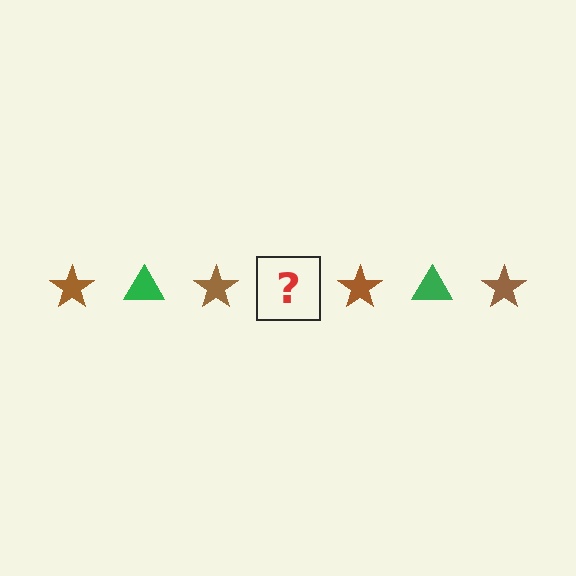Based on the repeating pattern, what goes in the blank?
The blank should be a green triangle.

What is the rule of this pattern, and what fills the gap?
The rule is that the pattern alternates between brown star and green triangle. The gap should be filled with a green triangle.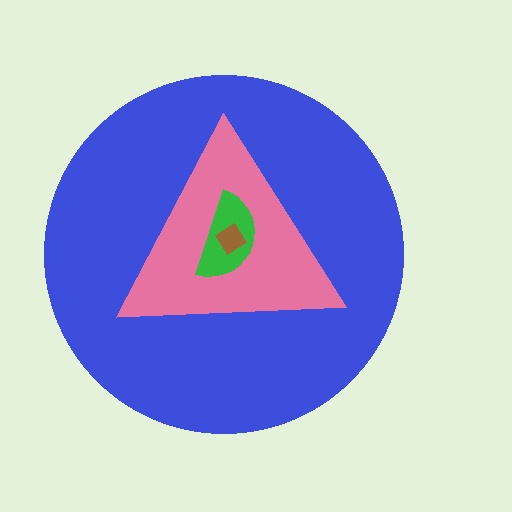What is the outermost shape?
The blue circle.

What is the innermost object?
The brown diamond.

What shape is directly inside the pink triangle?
The green semicircle.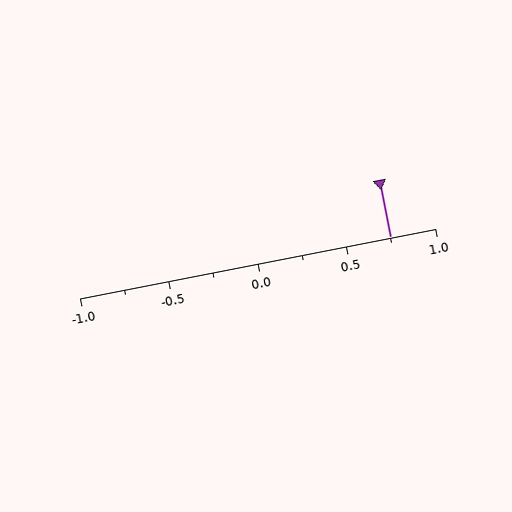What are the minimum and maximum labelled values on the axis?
The axis runs from -1.0 to 1.0.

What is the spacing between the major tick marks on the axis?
The major ticks are spaced 0.5 apart.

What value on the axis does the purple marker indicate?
The marker indicates approximately 0.75.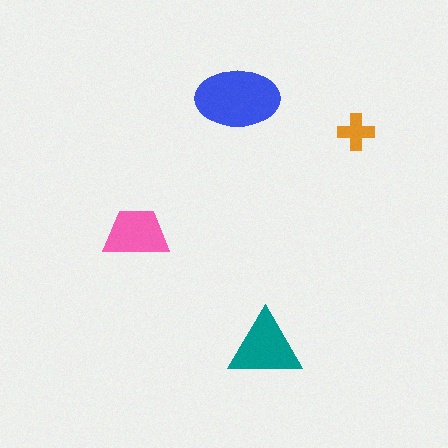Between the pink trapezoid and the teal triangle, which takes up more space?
The teal triangle.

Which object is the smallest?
The orange cross.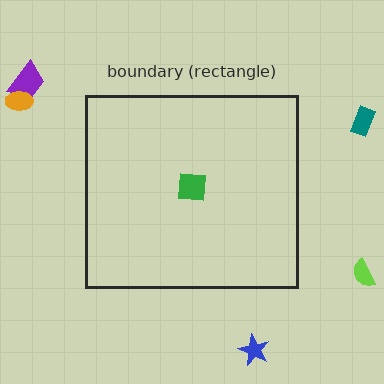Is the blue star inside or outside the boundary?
Outside.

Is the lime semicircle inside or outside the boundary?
Outside.